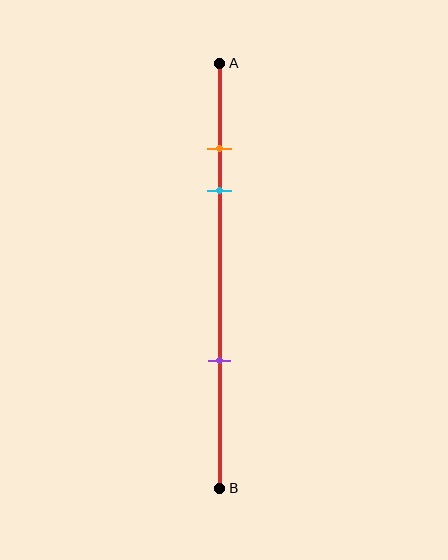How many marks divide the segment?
There are 3 marks dividing the segment.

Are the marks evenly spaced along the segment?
No, the marks are not evenly spaced.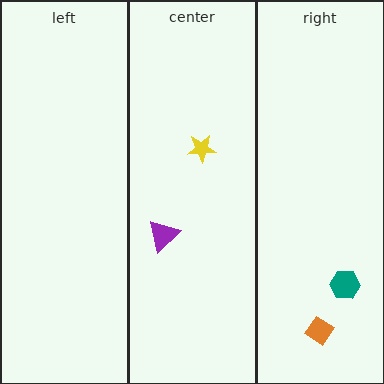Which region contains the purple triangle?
The center region.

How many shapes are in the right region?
2.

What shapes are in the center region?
The purple triangle, the yellow star.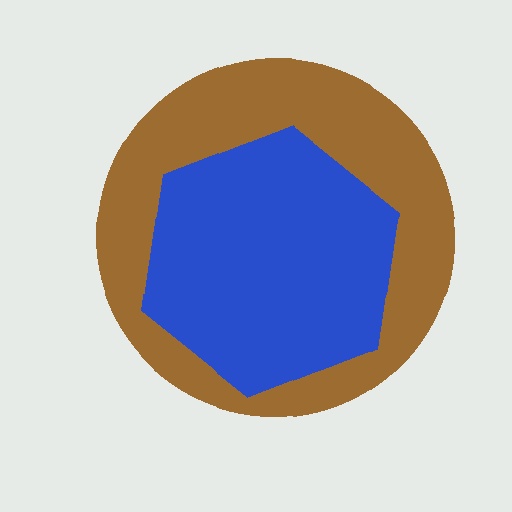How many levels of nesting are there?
2.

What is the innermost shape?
The blue hexagon.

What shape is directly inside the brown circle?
The blue hexagon.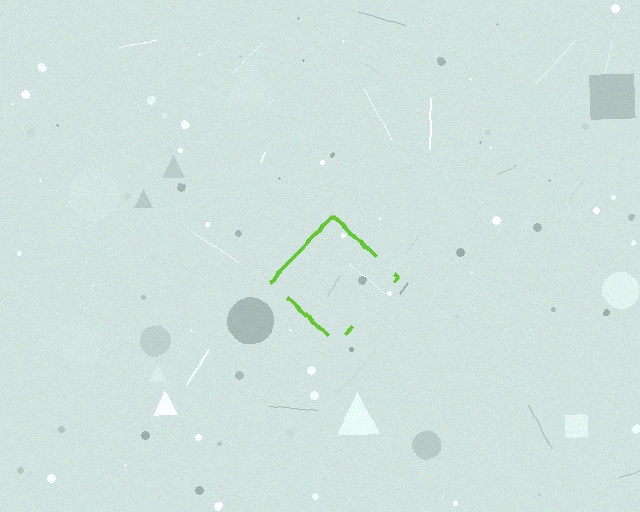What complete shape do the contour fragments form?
The contour fragments form a diamond.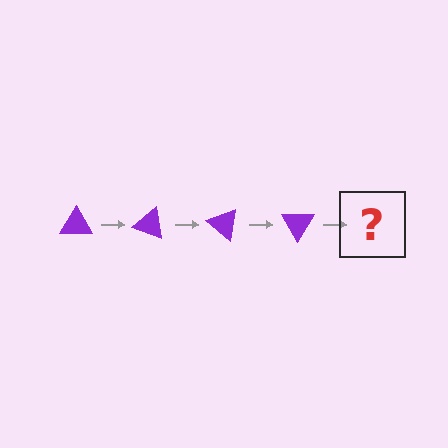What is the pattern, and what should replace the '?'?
The pattern is that the triangle rotates 20 degrees each step. The '?' should be a purple triangle rotated 80 degrees.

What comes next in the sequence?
The next element should be a purple triangle rotated 80 degrees.